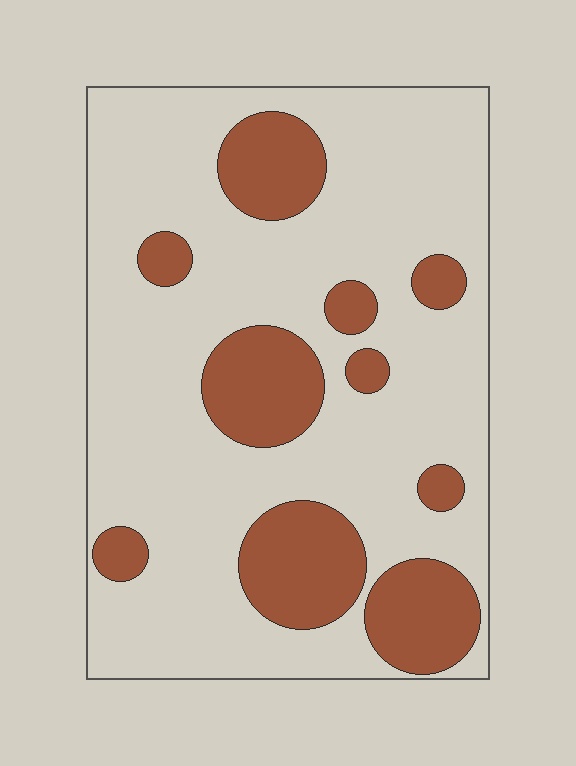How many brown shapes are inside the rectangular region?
10.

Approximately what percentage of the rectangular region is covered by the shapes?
Approximately 25%.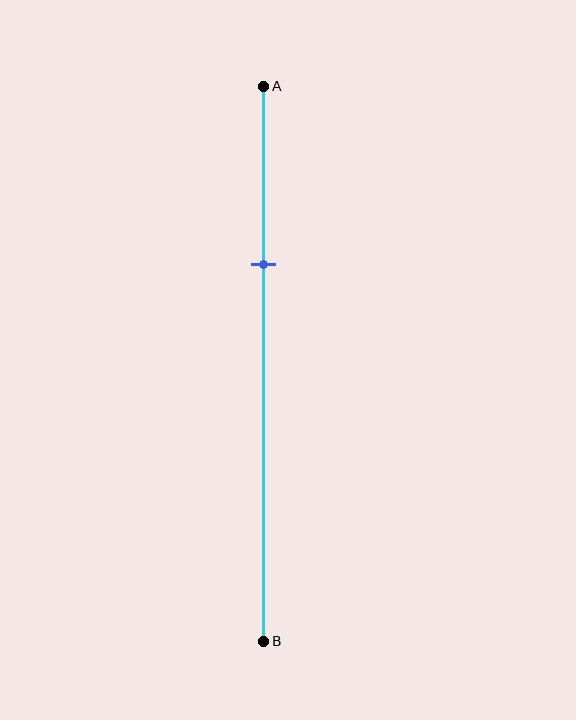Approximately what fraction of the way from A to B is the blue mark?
The blue mark is approximately 30% of the way from A to B.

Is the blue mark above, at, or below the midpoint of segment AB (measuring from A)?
The blue mark is above the midpoint of segment AB.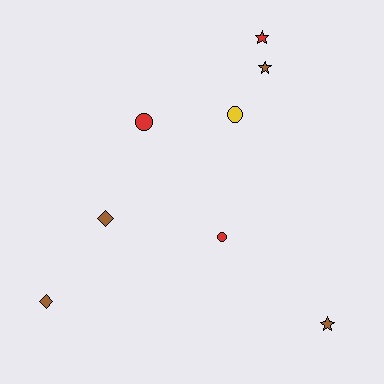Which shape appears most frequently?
Star, with 3 objects.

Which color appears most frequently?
Brown, with 4 objects.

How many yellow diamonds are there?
There are no yellow diamonds.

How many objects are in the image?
There are 8 objects.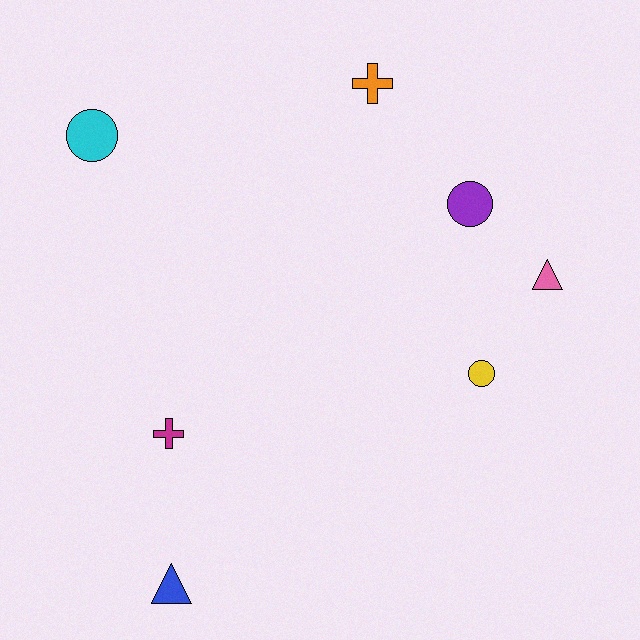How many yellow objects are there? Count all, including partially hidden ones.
There is 1 yellow object.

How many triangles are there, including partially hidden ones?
There are 2 triangles.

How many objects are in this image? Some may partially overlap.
There are 7 objects.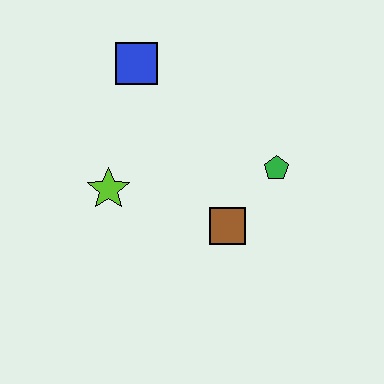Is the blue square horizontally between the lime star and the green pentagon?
Yes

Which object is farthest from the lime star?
The green pentagon is farthest from the lime star.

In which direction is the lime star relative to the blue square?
The lime star is below the blue square.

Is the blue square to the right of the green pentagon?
No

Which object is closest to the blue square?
The lime star is closest to the blue square.